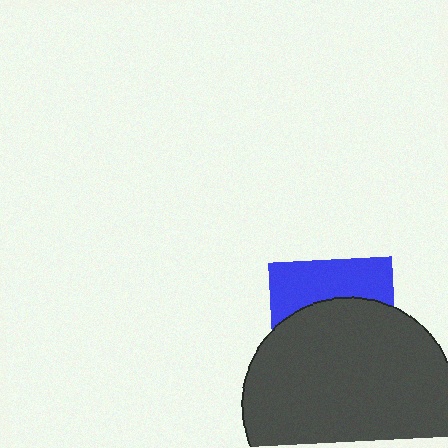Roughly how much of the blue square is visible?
A small part of it is visible (roughly 36%).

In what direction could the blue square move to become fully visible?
The blue square could move up. That would shift it out from behind the dark gray circle entirely.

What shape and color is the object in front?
The object in front is a dark gray circle.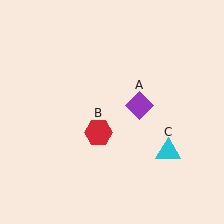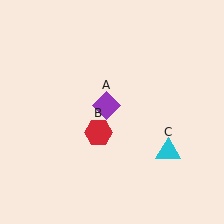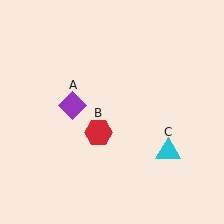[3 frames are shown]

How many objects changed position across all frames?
1 object changed position: purple diamond (object A).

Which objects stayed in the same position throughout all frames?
Red hexagon (object B) and cyan triangle (object C) remained stationary.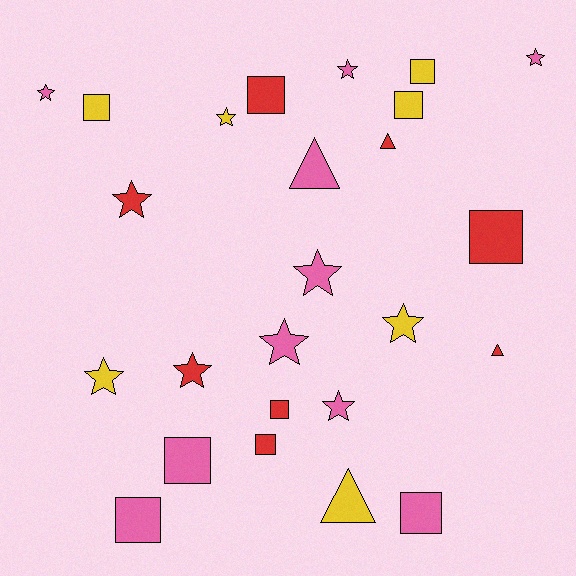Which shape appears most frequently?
Star, with 11 objects.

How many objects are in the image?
There are 25 objects.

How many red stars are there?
There are 2 red stars.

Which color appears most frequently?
Pink, with 10 objects.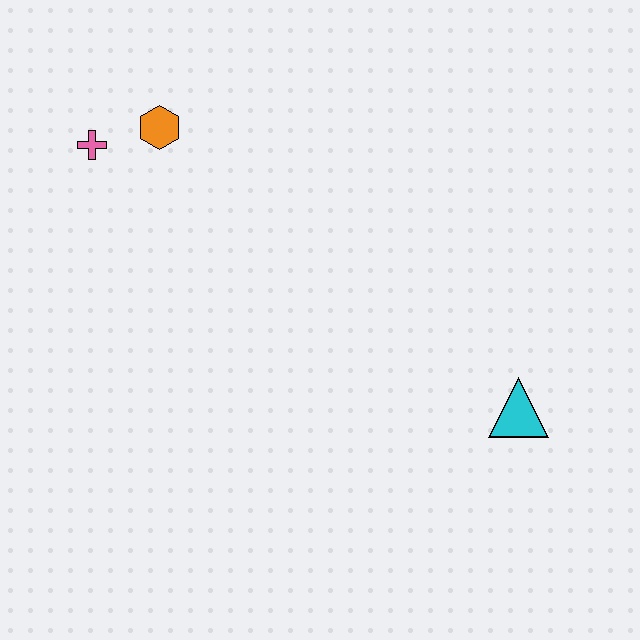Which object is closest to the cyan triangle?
The orange hexagon is closest to the cyan triangle.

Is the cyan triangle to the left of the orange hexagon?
No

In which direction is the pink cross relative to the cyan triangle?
The pink cross is to the left of the cyan triangle.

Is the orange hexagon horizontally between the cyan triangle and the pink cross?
Yes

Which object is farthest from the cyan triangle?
The pink cross is farthest from the cyan triangle.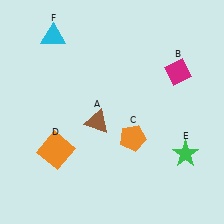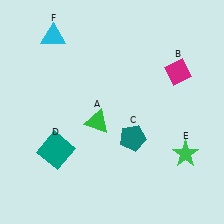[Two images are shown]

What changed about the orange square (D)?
In Image 1, D is orange. In Image 2, it changed to teal.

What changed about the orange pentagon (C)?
In Image 1, C is orange. In Image 2, it changed to teal.